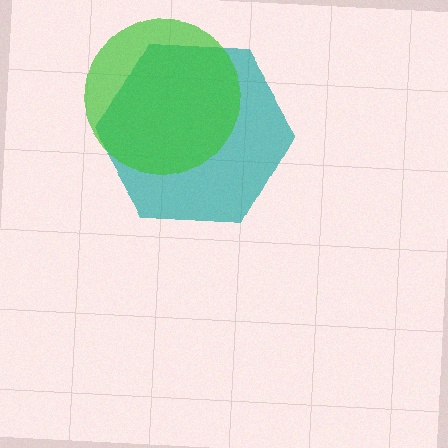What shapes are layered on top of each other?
The layered shapes are: a teal hexagon, a green circle.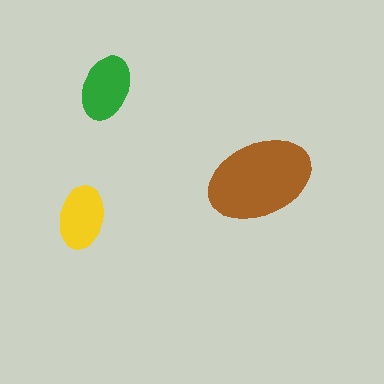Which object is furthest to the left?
The yellow ellipse is leftmost.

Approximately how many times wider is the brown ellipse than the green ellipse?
About 1.5 times wider.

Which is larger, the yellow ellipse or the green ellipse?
The green one.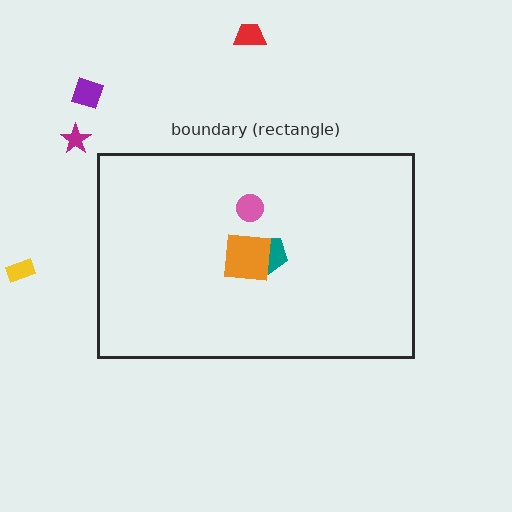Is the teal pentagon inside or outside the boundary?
Inside.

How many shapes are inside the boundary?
3 inside, 4 outside.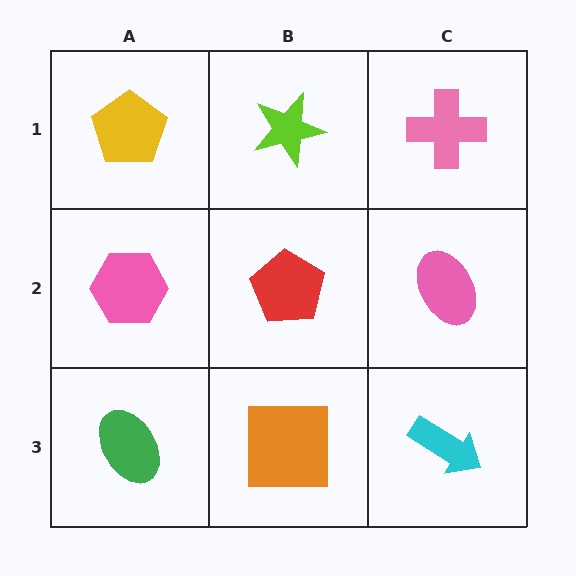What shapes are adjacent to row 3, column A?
A pink hexagon (row 2, column A), an orange square (row 3, column B).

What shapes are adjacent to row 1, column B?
A red pentagon (row 2, column B), a yellow pentagon (row 1, column A), a pink cross (row 1, column C).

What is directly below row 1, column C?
A pink ellipse.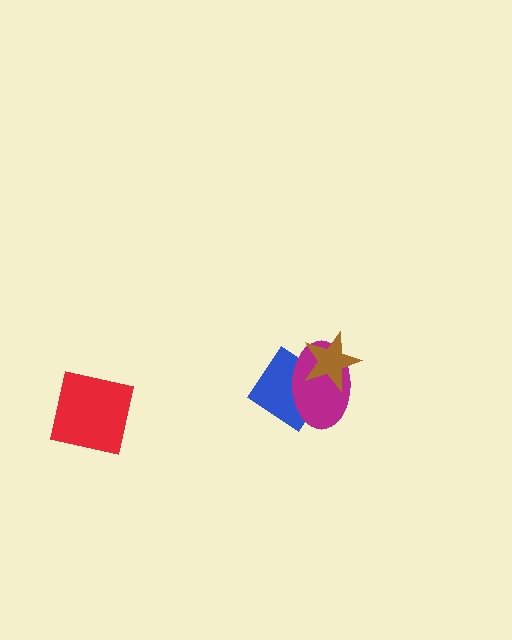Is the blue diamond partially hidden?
Yes, it is partially covered by another shape.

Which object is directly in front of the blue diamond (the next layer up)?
The magenta ellipse is directly in front of the blue diamond.